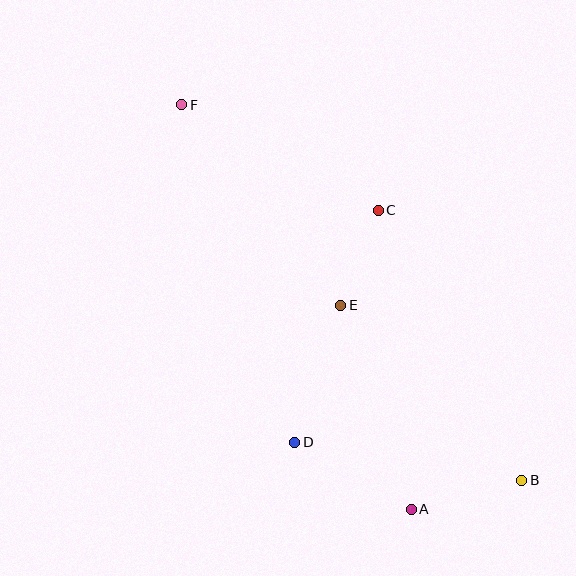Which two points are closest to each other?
Points C and E are closest to each other.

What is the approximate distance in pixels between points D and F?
The distance between D and F is approximately 356 pixels.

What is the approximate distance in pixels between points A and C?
The distance between A and C is approximately 301 pixels.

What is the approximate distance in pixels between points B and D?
The distance between B and D is approximately 230 pixels.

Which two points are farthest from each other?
Points B and F are farthest from each other.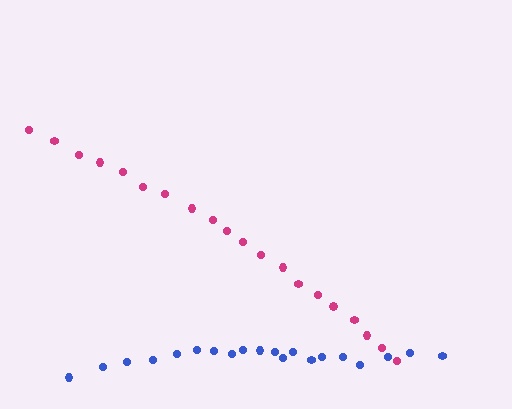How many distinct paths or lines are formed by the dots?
There are 2 distinct paths.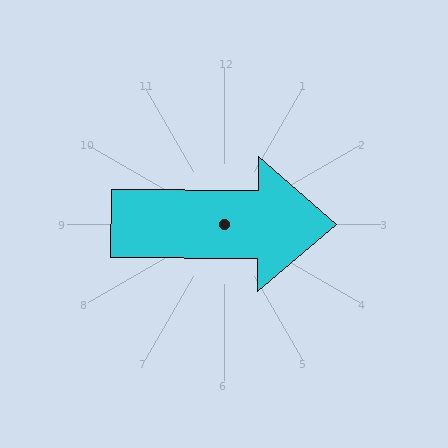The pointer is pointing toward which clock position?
Roughly 3 o'clock.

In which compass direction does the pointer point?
East.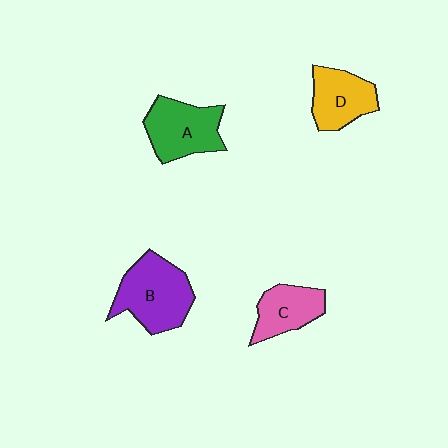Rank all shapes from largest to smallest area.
From largest to smallest: B (purple), A (green), D (yellow), C (pink).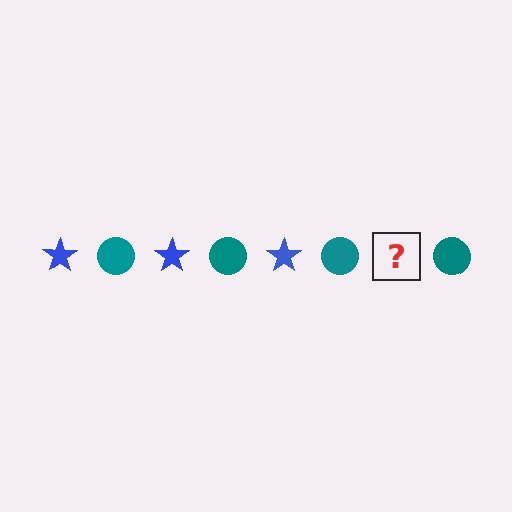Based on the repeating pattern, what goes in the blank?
The blank should be a blue star.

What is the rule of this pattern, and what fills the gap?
The rule is that the pattern alternates between blue star and teal circle. The gap should be filled with a blue star.